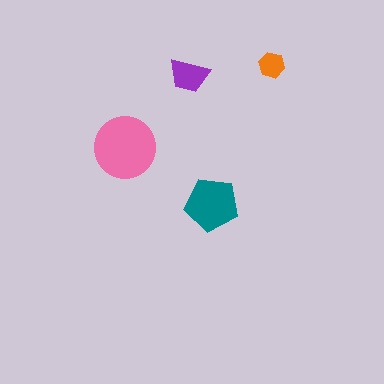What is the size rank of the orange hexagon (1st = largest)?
4th.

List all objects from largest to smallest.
The pink circle, the teal pentagon, the purple trapezoid, the orange hexagon.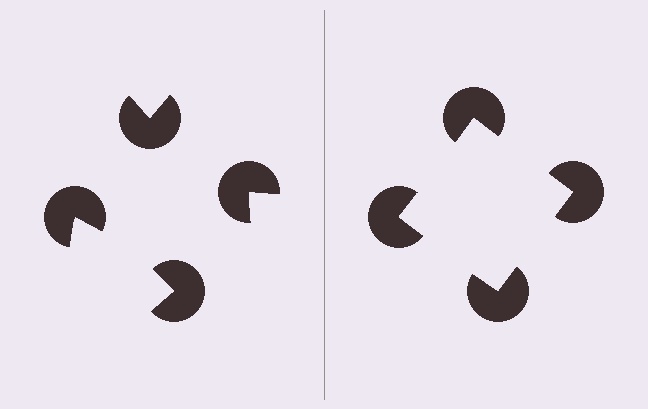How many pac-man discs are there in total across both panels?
8 — 4 on each side.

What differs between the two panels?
The pac-man discs are positioned identically on both sides; only the wedge orientations differ. On the right they align to a square; on the left they are misaligned.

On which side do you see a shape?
An illusory square appears on the right side. On the left side the wedge cuts are rotated, so no coherent shape forms.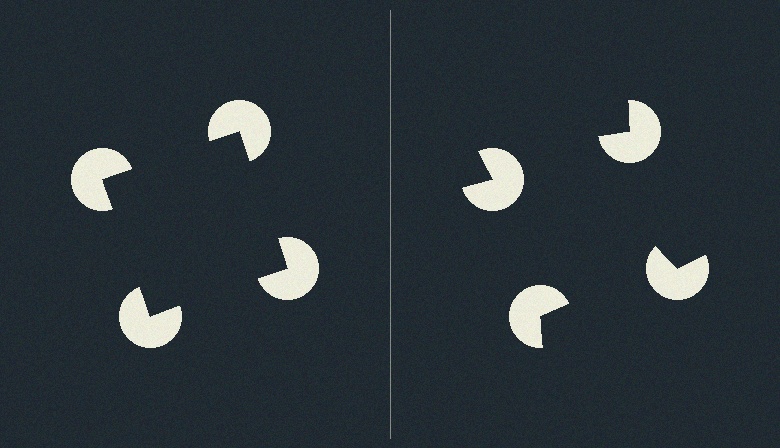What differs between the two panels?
The pac-man discs are positioned identically on both sides; only the wedge orientations differ. On the left they align to a square; on the right they are misaligned.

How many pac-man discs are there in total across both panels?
8 — 4 on each side.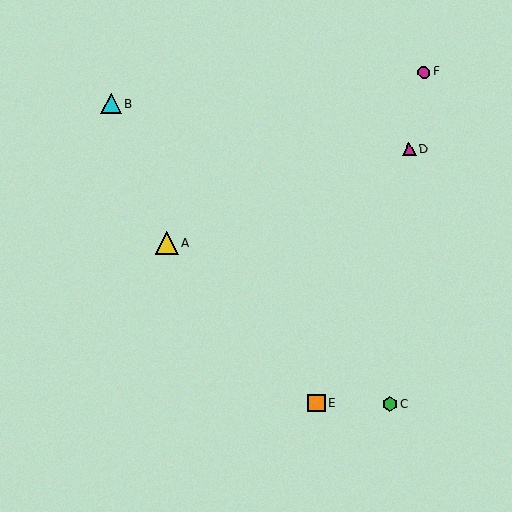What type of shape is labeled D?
Shape D is a magenta triangle.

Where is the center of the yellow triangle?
The center of the yellow triangle is at (167, 243).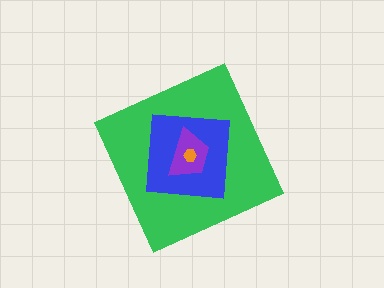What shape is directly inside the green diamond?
The blue square.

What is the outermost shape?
The green diamond.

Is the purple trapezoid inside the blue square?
Yes.